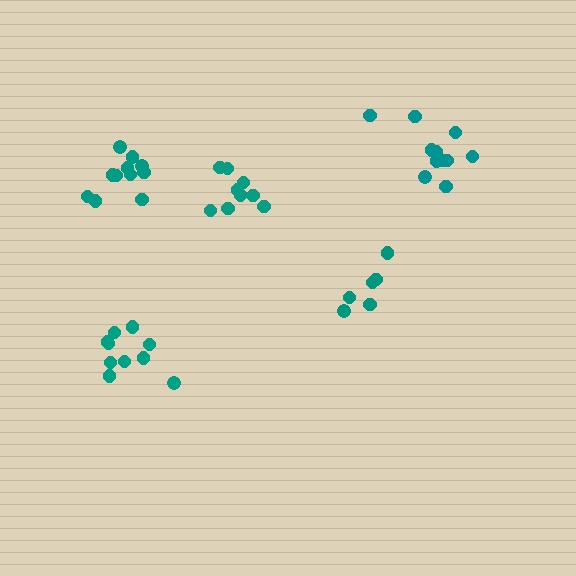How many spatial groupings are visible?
There are 5 spatial groupings.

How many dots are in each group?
Group 1: 10 dots, Group 2: 6 dots, Group 3: 11 dots, Group 4: 9 dots, Group 5: 12 dots (48 total).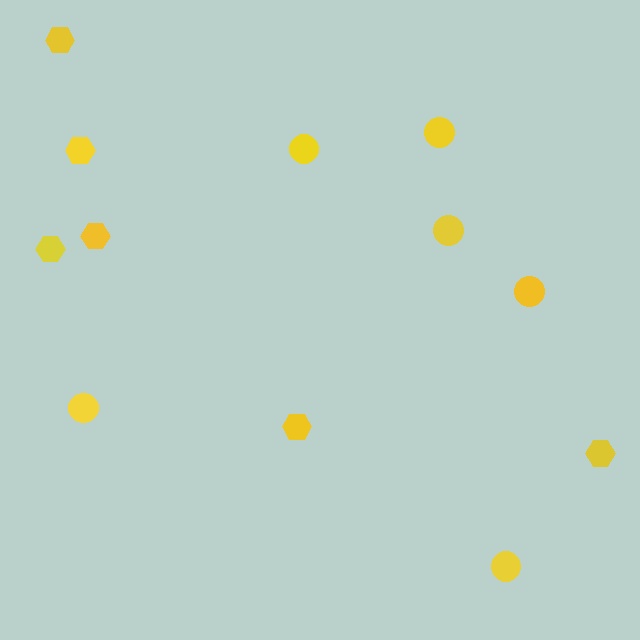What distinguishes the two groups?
There are 2 groups: one group of circles (6) and one group of hexagons (6).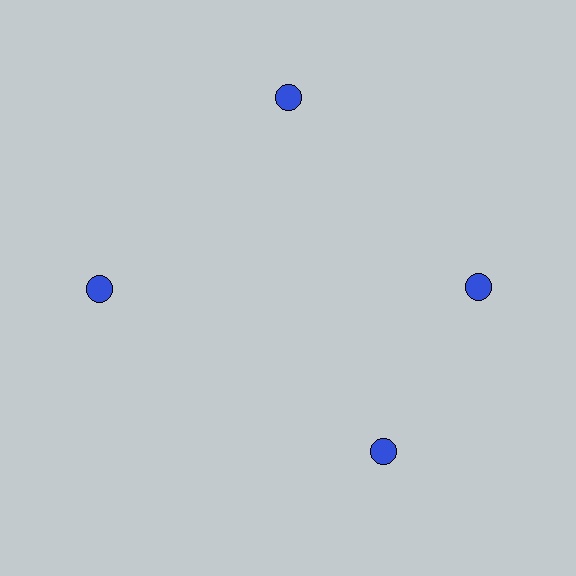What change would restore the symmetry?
The symmetry would be restored by rotating it back into even spacing with its neighbors so that all 4 circles sit at equal angles and equal distance from the center.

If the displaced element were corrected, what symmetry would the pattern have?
It would have 4-fold rotational symmetry — the pattern would map onto itself every 90 degrees.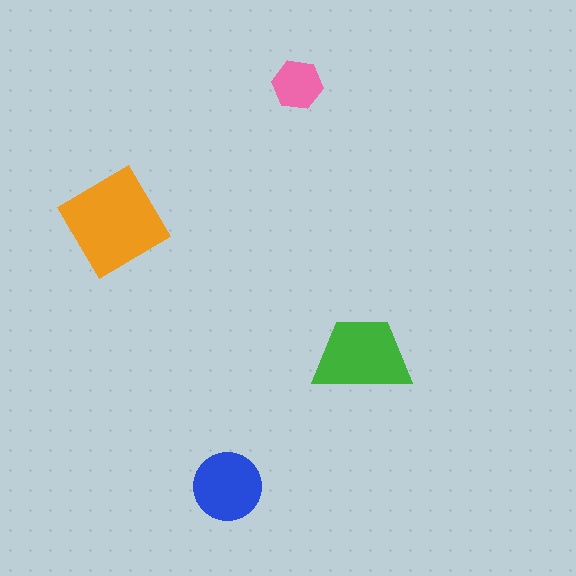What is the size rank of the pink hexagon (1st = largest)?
4th.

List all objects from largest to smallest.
The orange diamond, the green trapezoid, the blue circle, the pink hexagon.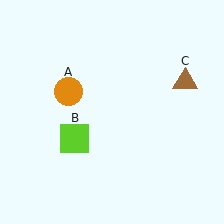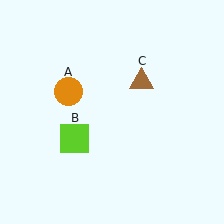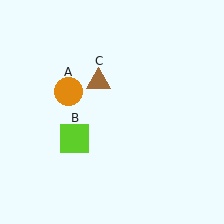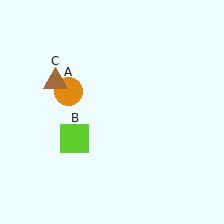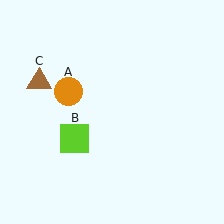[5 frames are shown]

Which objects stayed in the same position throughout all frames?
Orange circle (object A) and lime square (object B) remained stationary.